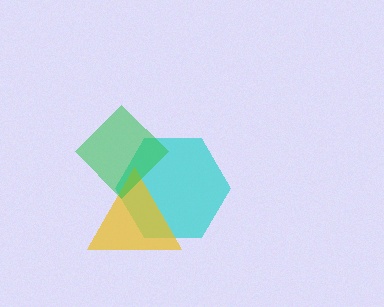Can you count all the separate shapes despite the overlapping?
Yes, there are 3 separate shapes.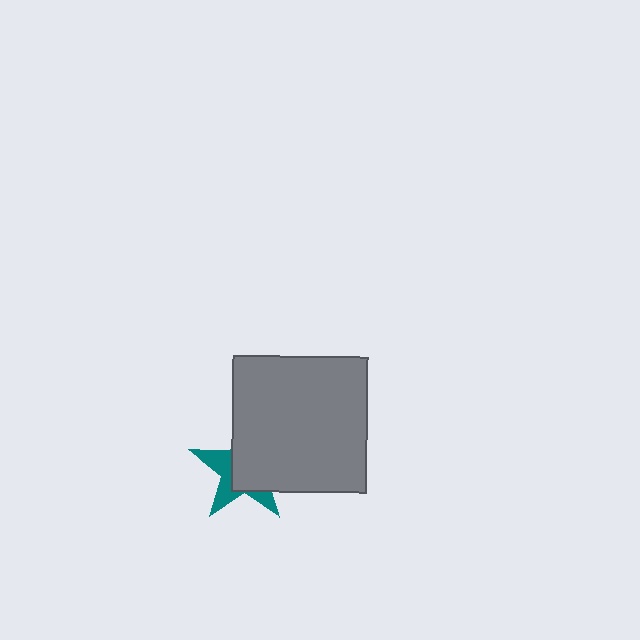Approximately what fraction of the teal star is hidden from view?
Roughly 61% of the teal star is hidden behind the gray square.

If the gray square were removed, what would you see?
You would see the complete teal star.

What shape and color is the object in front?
The object in front is a gray square.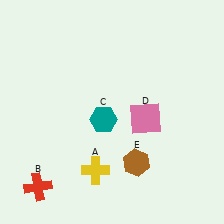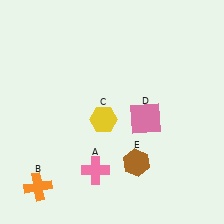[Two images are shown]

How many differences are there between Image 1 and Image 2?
There are 3 differences between the two images.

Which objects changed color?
A changed from yellow to pink. B changed from red to orange. C changed from teal to yellow.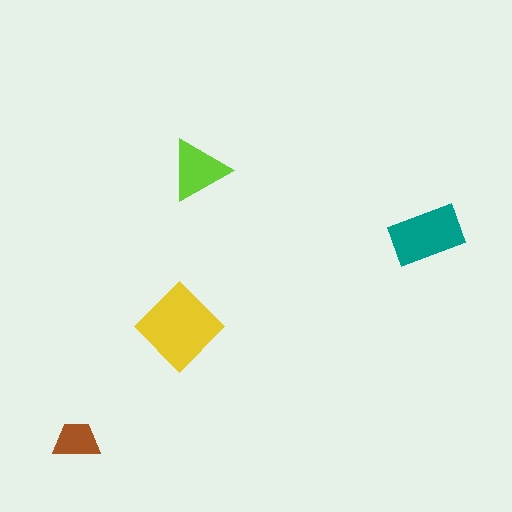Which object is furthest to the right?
The teal rectangle is rightmost.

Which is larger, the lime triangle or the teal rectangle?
The teal rectangle.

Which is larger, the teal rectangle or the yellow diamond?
The yellow diamond.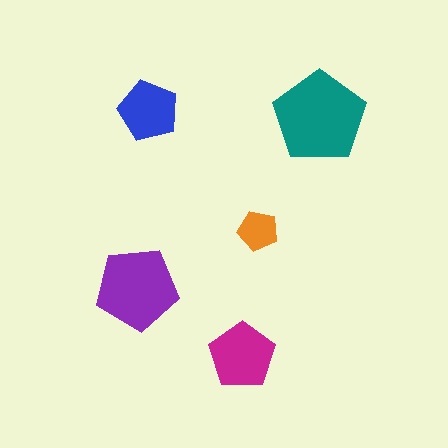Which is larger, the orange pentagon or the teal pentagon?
The teal one.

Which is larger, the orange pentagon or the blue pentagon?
The blue one.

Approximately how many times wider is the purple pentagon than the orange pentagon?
About 2 times wider.